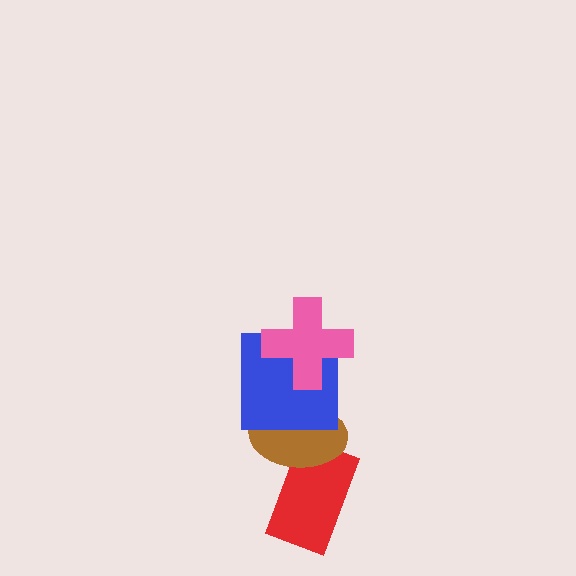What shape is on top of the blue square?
The pink cross is on top of the blue square.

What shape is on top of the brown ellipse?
The blue square is on top of the brown ellipse.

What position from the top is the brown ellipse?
The brown ellipse is 3rd from the top.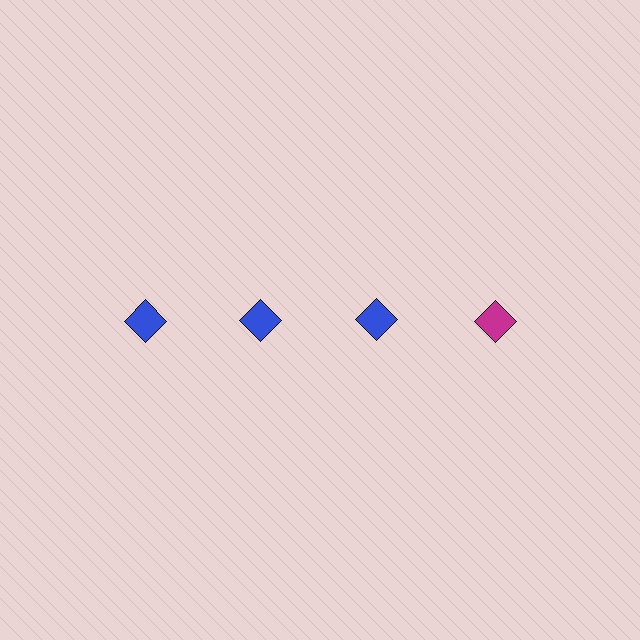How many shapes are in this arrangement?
There are 4 shapes arranged in a grid pattern.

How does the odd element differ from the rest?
It has a different color: magenta instead of blue.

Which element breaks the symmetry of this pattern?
The magenta diamond in the top row, second from right column breaks the symmetry. All other shapes are blue diamonds.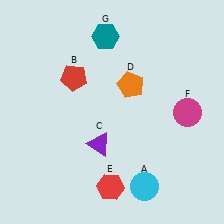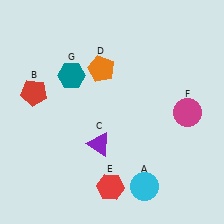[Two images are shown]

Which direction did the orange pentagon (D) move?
The orange pentagon (D) moved left.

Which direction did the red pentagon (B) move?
The red pentagon (B) moved left.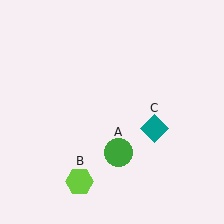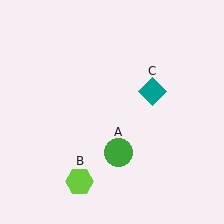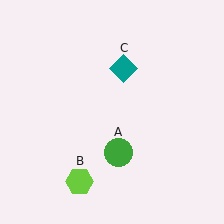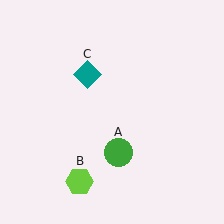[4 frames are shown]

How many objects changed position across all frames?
1 object changed position: teal diamond (object C).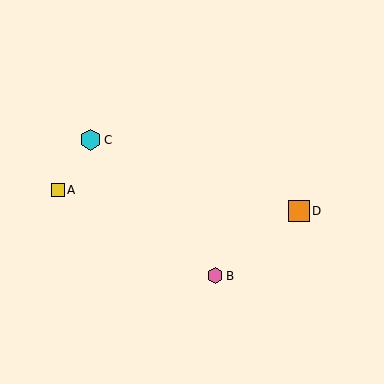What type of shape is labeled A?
Shape A is a yellow square.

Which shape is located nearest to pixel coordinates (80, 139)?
The cyan hexagon (labeled C) at (90, 140) is nearest to that location.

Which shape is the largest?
The cyan hexagon (labeled C) is the largest.